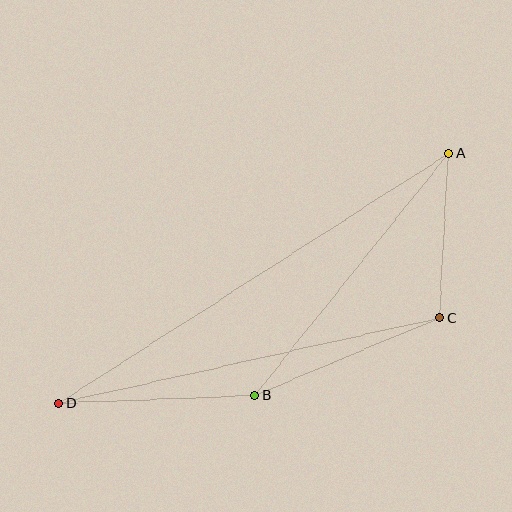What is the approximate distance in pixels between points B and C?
The distance between B and C is approximately 200 pixels.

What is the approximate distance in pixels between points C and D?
The distance between C and D is approximately 390 pixels.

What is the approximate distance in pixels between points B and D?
The distance between B and D is approximately 196 pixels.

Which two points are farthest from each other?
Points A and D are farthest from each other.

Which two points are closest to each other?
Points A and C are closest to each other.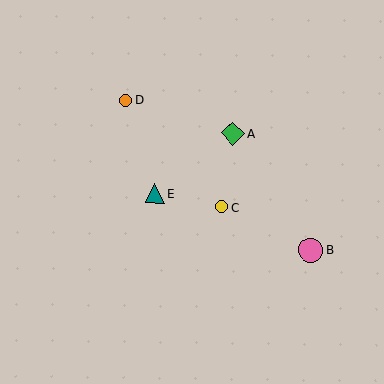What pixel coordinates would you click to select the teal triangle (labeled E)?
Click at (155, 194) to select the teal triangle E.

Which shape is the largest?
The pink circle (labeled B) is the largest.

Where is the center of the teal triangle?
The center of the teal triangle is at (155, 194).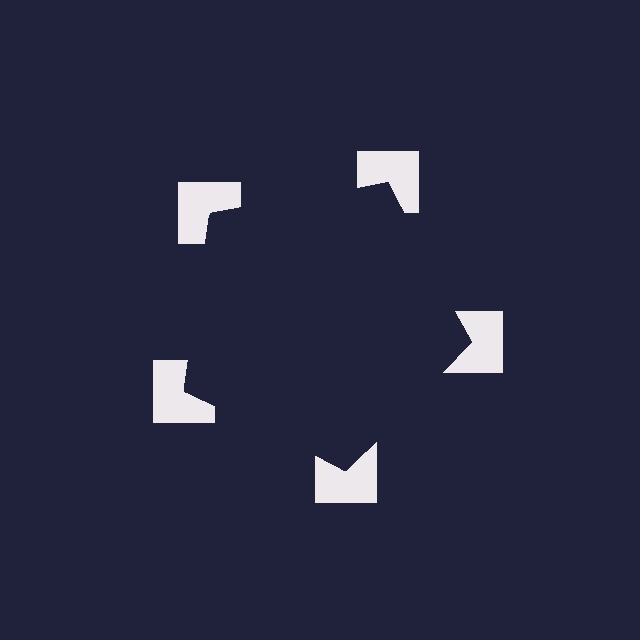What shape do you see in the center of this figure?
An illusory pentagon — its edges are inferred from the aligned wedge cuts in the notched squares, not physically drawn.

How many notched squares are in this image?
There are 5 — one at each vertex of the illusory pentagon.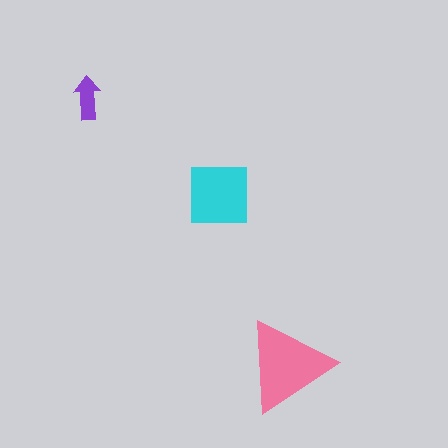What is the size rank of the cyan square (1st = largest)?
2nd.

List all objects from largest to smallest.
The pink triangle, the cyan square, the purple arrow.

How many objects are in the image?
There are 3 objects in the image.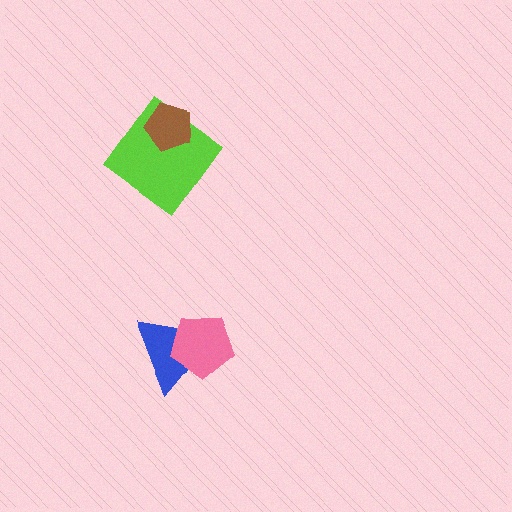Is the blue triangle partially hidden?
Yes, it is partially covered by another shape.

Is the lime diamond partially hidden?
Yes, it is partially covered by another shape.